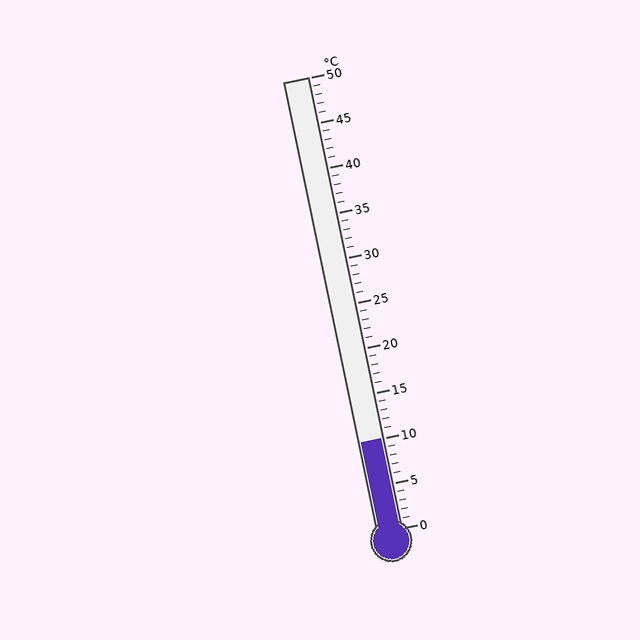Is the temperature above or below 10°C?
The temperature is at 10°C.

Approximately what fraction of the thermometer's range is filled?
The thermometer is filled to approximately 20% of its range.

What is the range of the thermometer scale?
The thermometer scale ranges from 0°C to 50°C.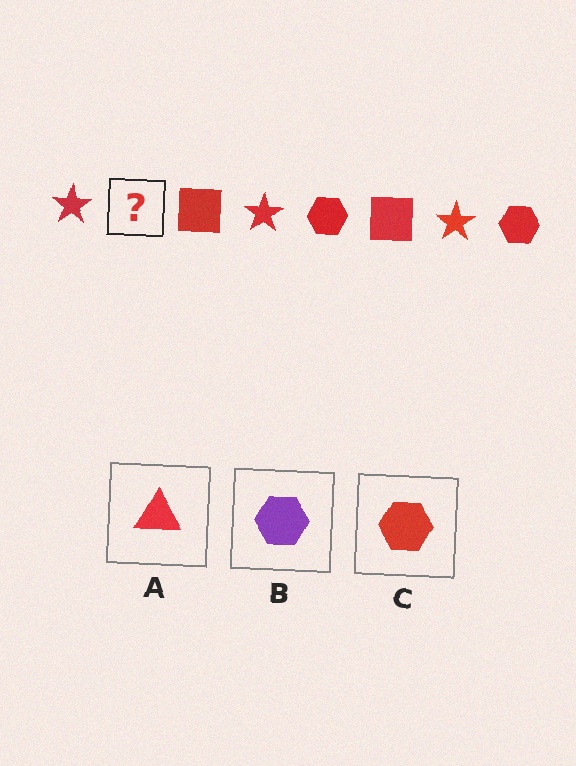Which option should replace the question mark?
Option C.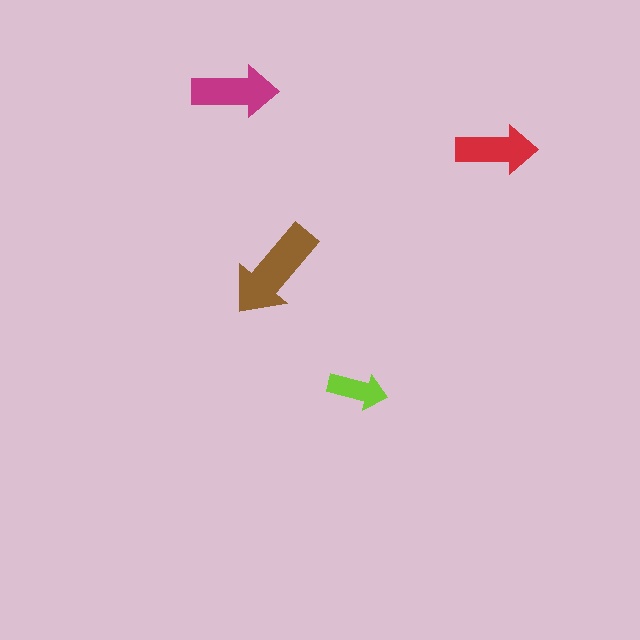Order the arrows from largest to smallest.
the brown one, the magenta one, the red one, the lime one.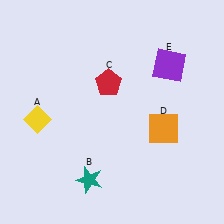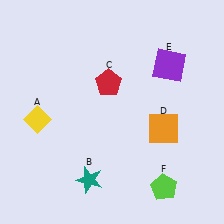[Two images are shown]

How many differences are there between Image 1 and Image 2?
There is 1 difference between the two images.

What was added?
A lime pentagon (F) was added in Image 2.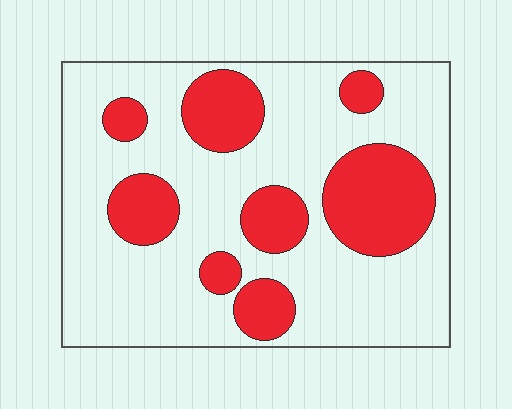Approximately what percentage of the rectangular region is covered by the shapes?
Approximately 30%.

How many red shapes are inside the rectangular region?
8.